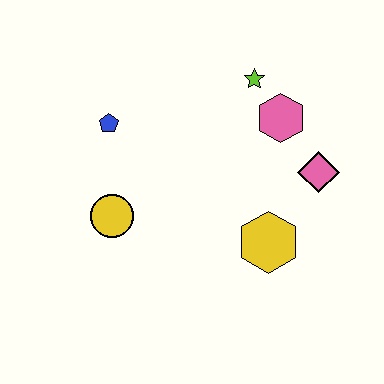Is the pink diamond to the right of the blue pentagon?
Yes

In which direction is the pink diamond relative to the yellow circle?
The pink diamond is to the right of the yellow circle.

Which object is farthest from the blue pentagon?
The pink diamond is farthest from the blue pentagon.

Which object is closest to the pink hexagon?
The lime star is closest to the pink hexagon.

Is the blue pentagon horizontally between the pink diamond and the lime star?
No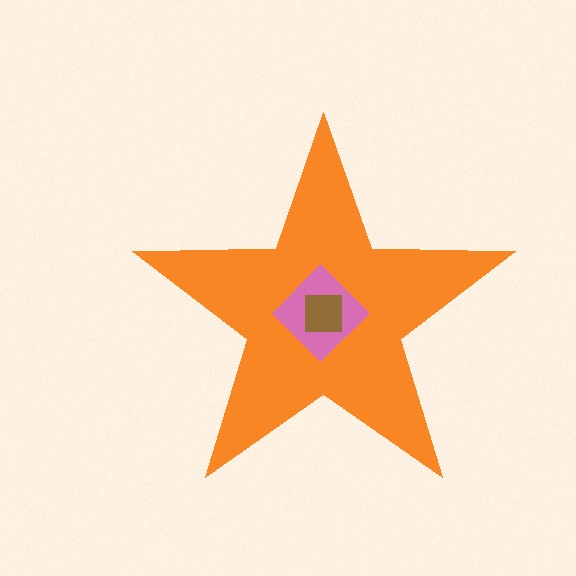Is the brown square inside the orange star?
Yes.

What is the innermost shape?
The brown square.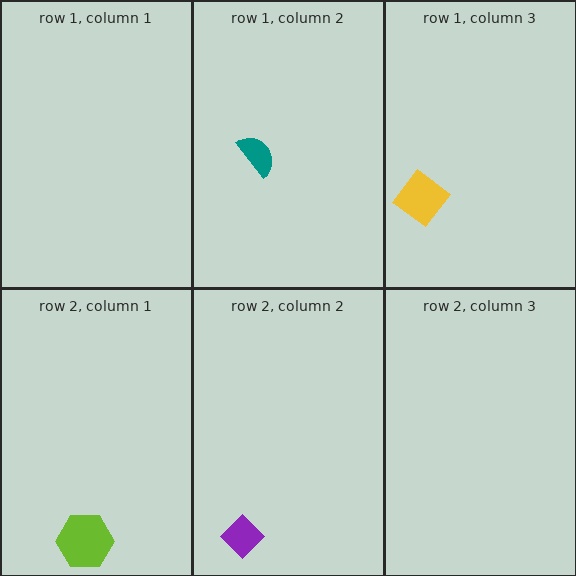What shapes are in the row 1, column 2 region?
The teal semicircle.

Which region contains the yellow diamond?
The row 1, column 3 region.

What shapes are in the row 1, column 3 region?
The yellow diamond.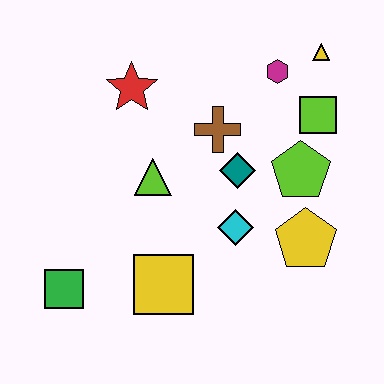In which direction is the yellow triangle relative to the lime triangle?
The yellow triangle is to the right of the lime triangle.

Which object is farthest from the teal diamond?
The green square is farthest from the teal diamond.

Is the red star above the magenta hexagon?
No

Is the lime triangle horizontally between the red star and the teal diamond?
Yes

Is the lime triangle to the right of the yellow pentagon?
No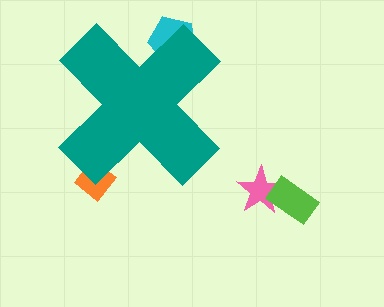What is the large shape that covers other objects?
A teal cross.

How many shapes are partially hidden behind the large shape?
2 shapes are partially hidden.